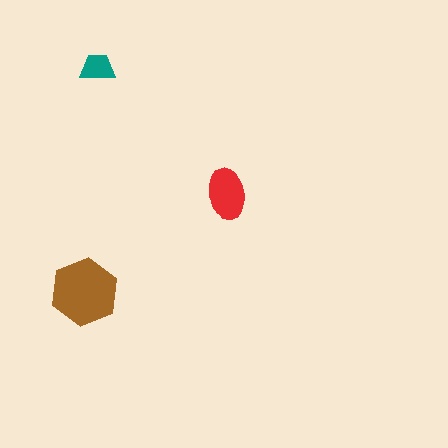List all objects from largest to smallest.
The brown hexagon, the red ellipse, the teal trapezoid.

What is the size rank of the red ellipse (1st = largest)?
2nd.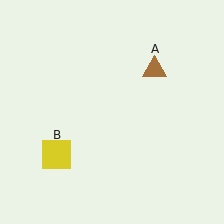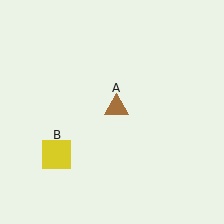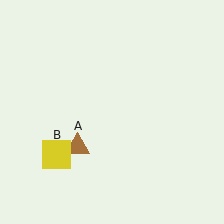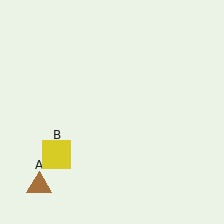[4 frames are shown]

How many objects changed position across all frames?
1 object changed position: brown triangle (object A).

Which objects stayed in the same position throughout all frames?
Yellow square (object B) remained stationary.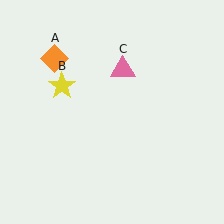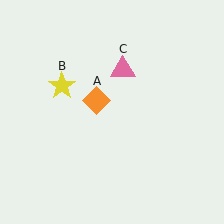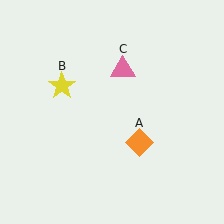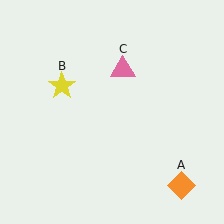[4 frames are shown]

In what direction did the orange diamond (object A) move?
The orange diamond (object A) moved down and to the right.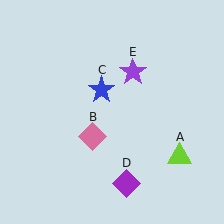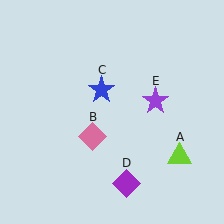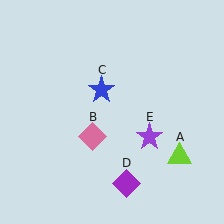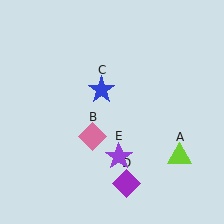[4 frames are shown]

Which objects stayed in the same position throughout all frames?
Lime triangle (object A) and pink diamond (object B) and blue star (object C) and purple diamond (object D) remained stationary.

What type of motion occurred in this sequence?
The purple star (object E) rotated clockwise around the center of the scene.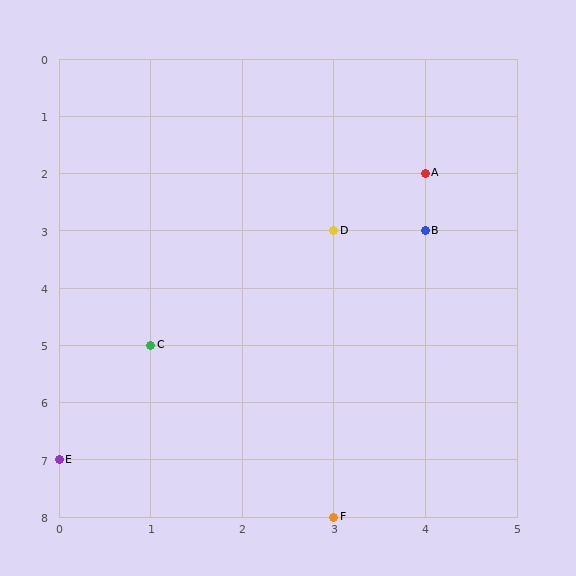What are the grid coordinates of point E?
Point E is at grid coordinates (0, 7).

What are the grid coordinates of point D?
Point D is at grid coordinates (3, 3).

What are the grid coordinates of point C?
Point C is at grid coordinates (1, 5).